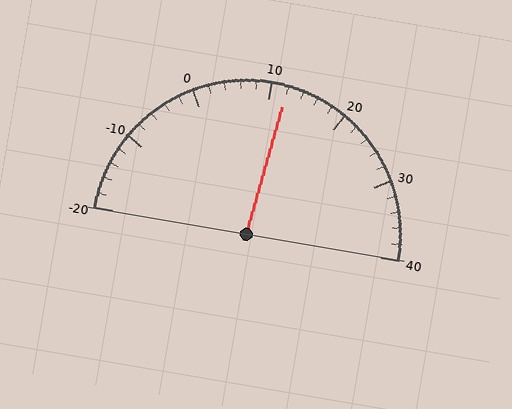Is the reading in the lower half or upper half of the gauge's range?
The reading is in the upper half of the range (-20 to 40).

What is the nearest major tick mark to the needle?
The nearest major tick mark is 10.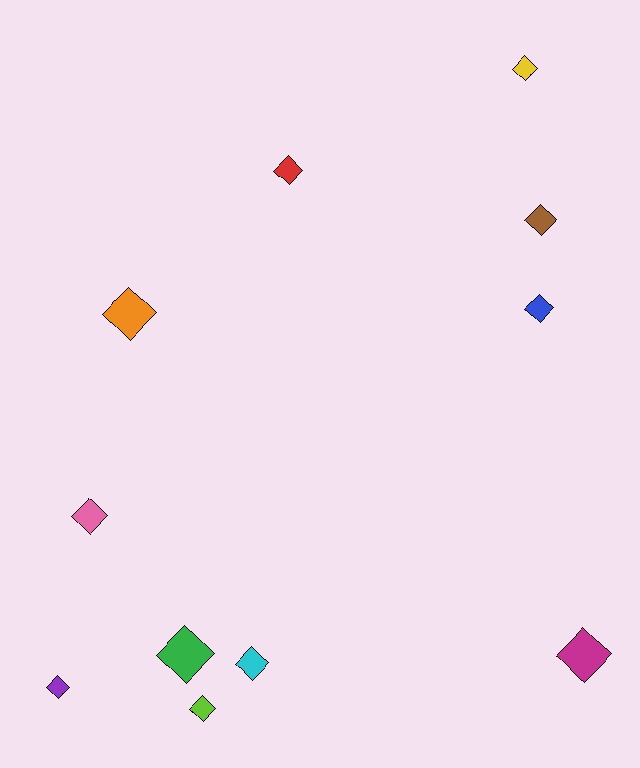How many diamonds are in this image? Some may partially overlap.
There are 11 diamonds.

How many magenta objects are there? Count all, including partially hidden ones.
There is 1 magenta object.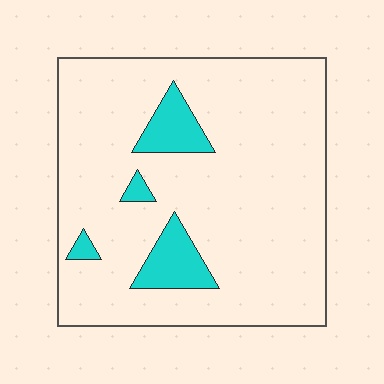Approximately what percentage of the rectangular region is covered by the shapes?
Approximately 10%.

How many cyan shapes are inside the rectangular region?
4.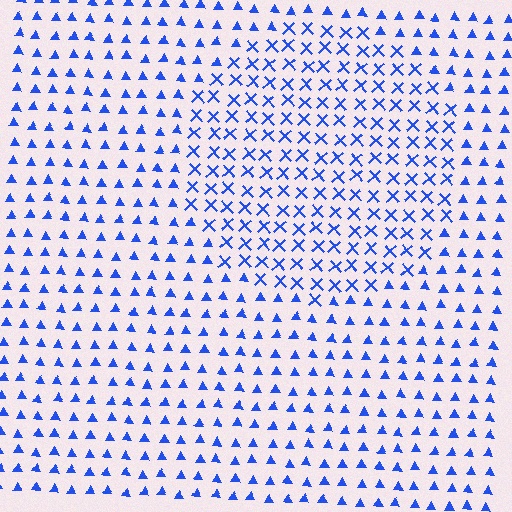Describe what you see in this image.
The image is filled with small blue elements arranged in a uniform grid. A circle-shaped region contains X marks, while the surrounding area contains triangles. The boundary is defined purely by the change in element shape.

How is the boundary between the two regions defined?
The boundary is defined by a change in element shape: X marks inside vs. triangles outside. All elements share the same color and spacing.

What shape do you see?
I see a circle.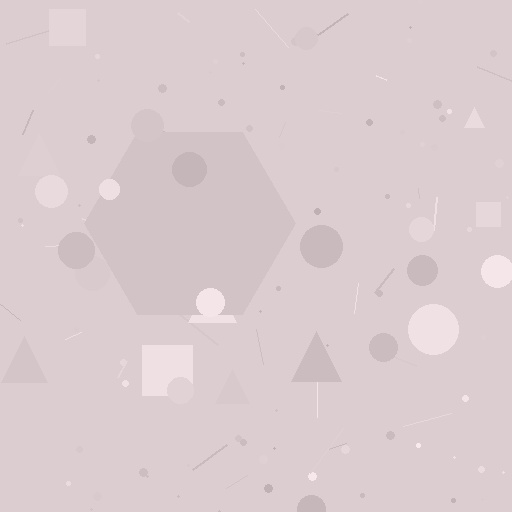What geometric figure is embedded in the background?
A hexagon is embedded in the background.